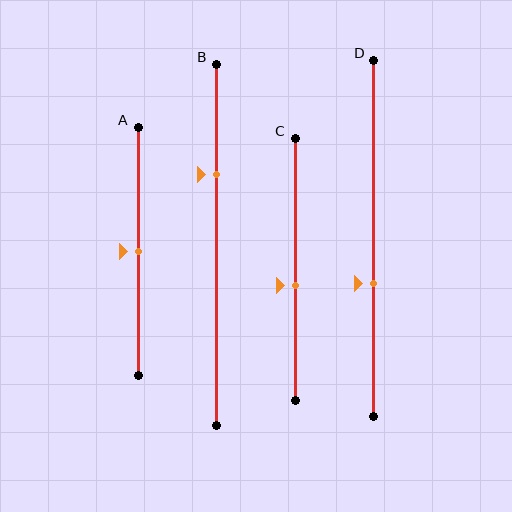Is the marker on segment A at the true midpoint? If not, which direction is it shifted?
Yes, the marker on segment A is at the true midpoint.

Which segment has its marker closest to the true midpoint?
Segment A has its marker closest to the true midpoint.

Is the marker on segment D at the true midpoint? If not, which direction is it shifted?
No, the marker on segment D is shifted downward by about 13% of the segment length.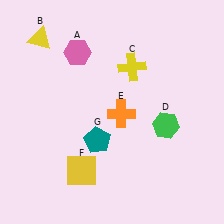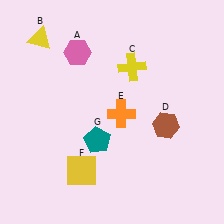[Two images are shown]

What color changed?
The hexagon (D) changed from green in Image 1 to brown in Image 2.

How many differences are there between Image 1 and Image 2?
There is 1 difference between the two images.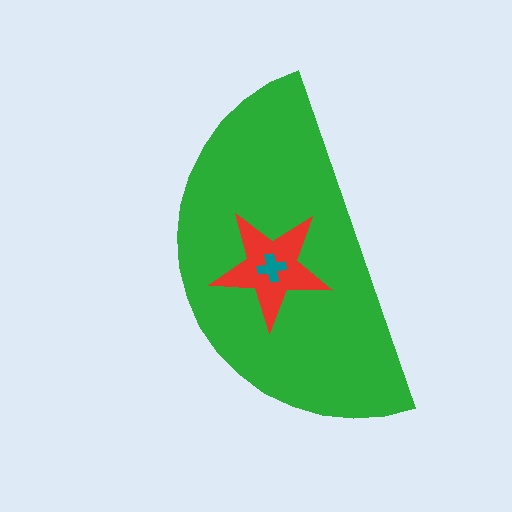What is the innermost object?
The teal cross.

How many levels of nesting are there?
3.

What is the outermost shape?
The green semicircle.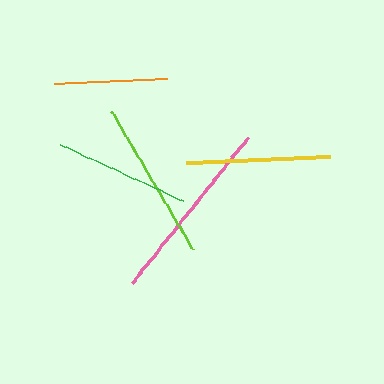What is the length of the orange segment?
The orange segment is approximately 113 pixels long.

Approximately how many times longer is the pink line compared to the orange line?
The pink line is approximately 1.7 times the length of the orange line.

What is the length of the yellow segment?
The yellow segment is approximately 145 pixels long.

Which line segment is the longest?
The pink line is the longest at approximately 186 pixels.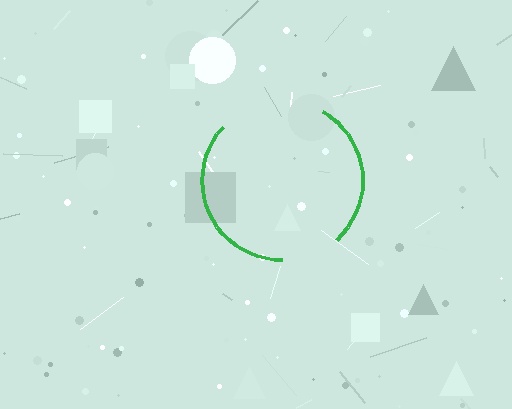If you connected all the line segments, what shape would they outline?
They would outline a circle.